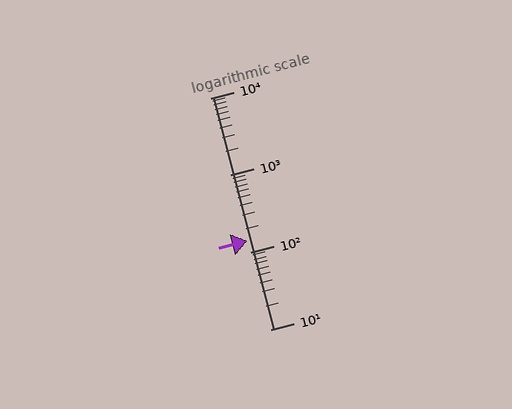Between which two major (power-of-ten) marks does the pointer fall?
The pointer is between 100 and 1000.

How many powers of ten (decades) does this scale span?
The scale spans 3 decades, from 10 to 10000.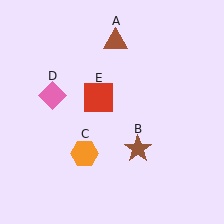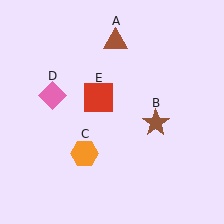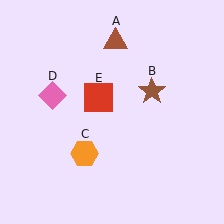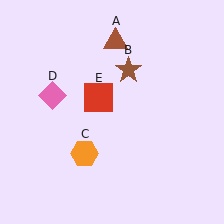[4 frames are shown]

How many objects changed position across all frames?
1 object changed position: brown star (object B).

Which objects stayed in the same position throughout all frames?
Brown triangle (object A) and orange hexagon (object C) and pink diamond (object D) and red square (object E) remained stationary.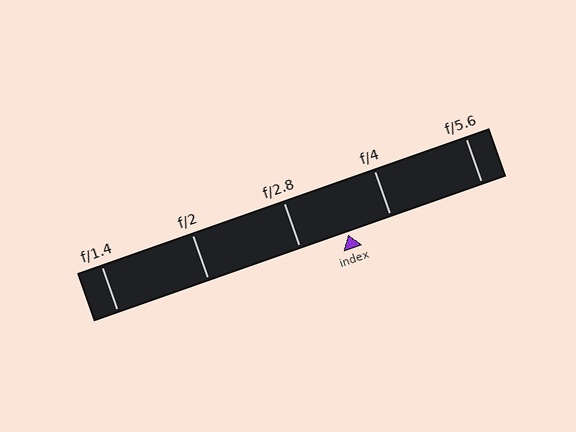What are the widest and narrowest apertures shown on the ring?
The widest aperture shown is f/1.4 and the narrowest is f/5.6.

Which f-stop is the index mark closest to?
The index mark is closest to f/4.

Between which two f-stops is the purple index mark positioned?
The index mark is between f/2.8 and f/4.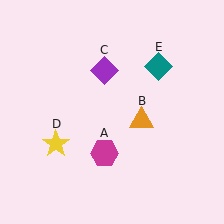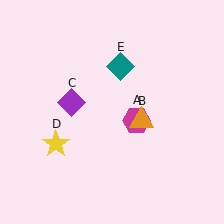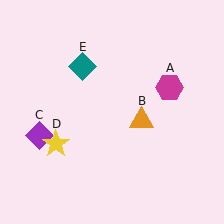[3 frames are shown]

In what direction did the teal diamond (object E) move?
The teal diamond (object E) moved left.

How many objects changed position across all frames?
3 objects changed position: magenta hexagon (object A), purple diamond (object C), teal diamond (object E).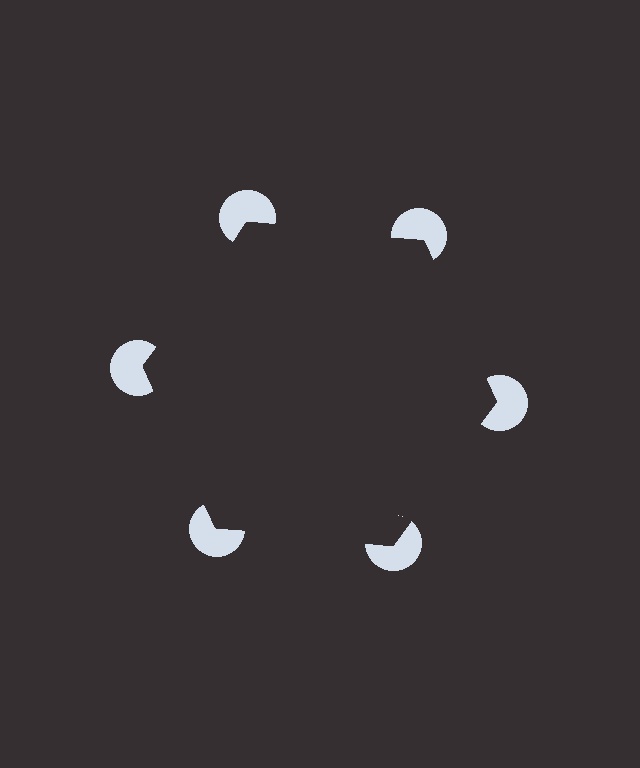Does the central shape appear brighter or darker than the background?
It typically appears slightly darker than the background, even though no actual brightness change is drawn.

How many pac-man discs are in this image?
There are 6 — one at each vertex of the illusory hexagon.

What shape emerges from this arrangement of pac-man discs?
An illusory hexagon — its edges are inferred from the aligned wedge cuts in the pac-man discs, not physically drawn.